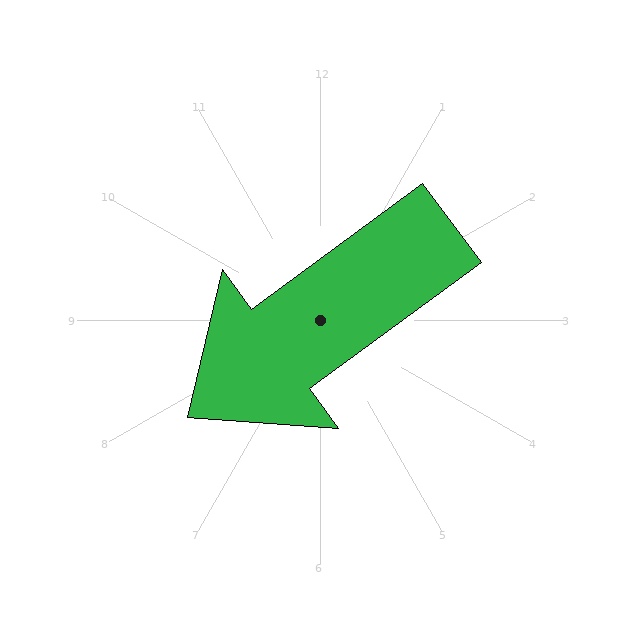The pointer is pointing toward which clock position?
Roughly 8 o'clock.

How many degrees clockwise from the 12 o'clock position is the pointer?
Approximately 234 degrees.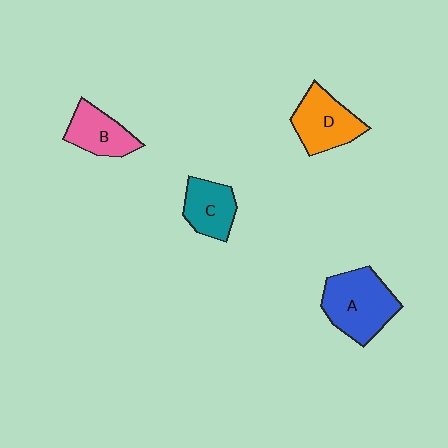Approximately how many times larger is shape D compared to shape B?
Approximately 1.2 times.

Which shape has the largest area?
Shape A (blue).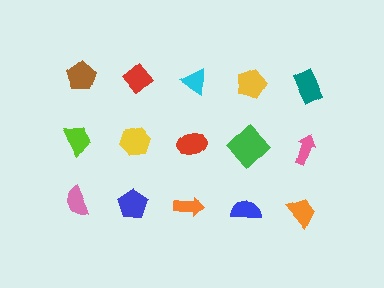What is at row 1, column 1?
A brown pentagon.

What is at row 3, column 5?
An orange trapezoid.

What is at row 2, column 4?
A green diamond.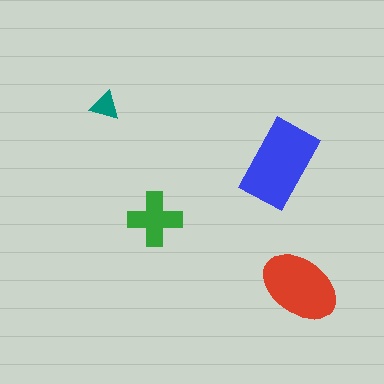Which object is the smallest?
The teal triangle.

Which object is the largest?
The blue rectangle.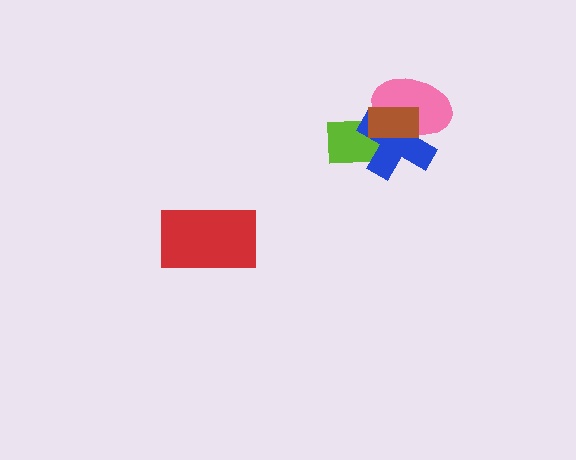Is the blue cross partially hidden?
Yes, it is partially covered by another shape.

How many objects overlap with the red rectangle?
0 objects overlap with the red rectangle.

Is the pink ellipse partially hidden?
Yes, it is partially covered by another shape.